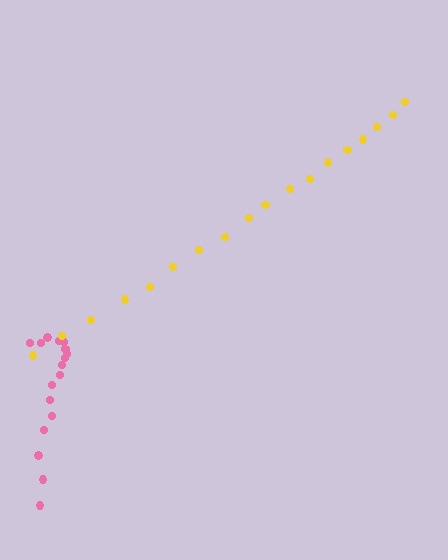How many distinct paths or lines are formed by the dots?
There are 2 distinct paths.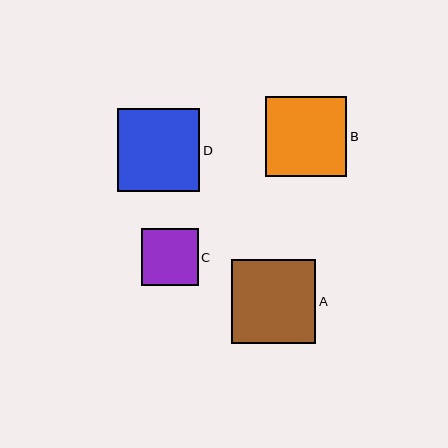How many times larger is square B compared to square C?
Square B is approximately 1.4 times the size of square C.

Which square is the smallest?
Square C is the smallest with a size of approximately 57 pixels.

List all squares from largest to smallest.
From largest to smallest: A, D, B, C.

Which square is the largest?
Square A is the largest with a size of approximately 84 pixels.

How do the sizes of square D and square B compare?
Square D and square B are approximately the same size.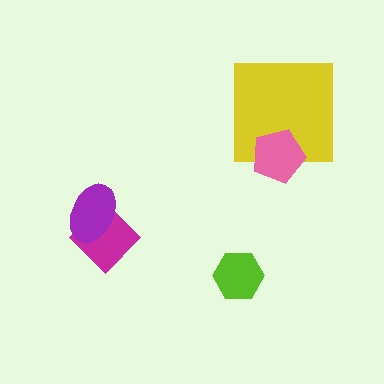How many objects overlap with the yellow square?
1 object overlaps with the yellow square.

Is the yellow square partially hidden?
Yes, it is partially covered by another shape.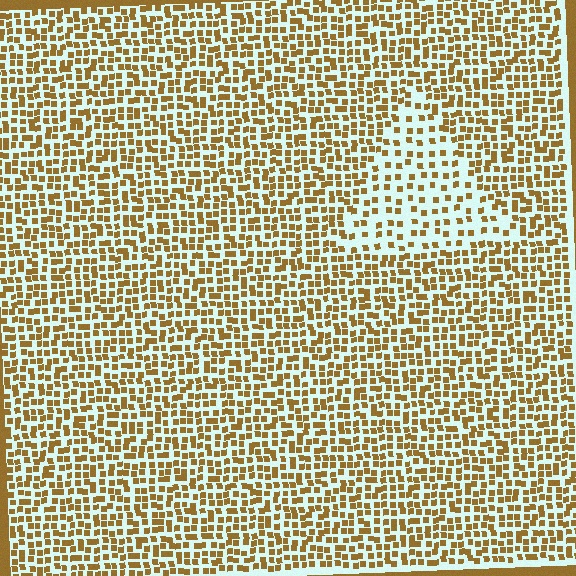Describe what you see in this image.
The image contains small brown elements arranged at two different densities. A triangle-shaped region is visible where the elements are less densely packed than the surrounding area.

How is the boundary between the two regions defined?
The boundary is defined by a change in element density (approximately 2.0x ratio). All elements are the same color, size, and shape.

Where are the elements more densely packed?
The elements are more densely packed outside the triangle boundary.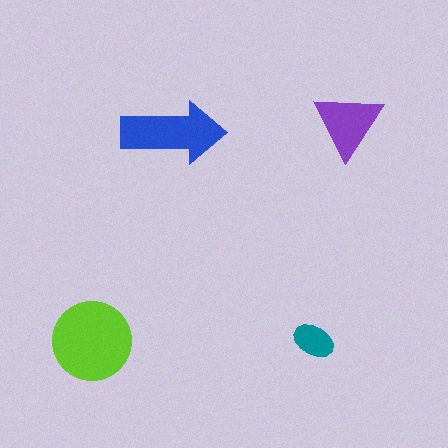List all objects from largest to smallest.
The lime circle, the blue arrow, the purple triangle, the teal ellipse.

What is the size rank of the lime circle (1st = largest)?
1st.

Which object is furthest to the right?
The purple triangle is rightmost.